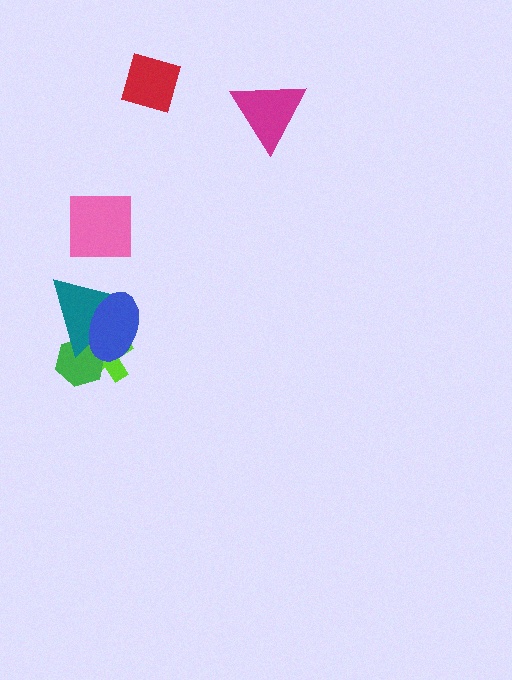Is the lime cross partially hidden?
Yes, it is partially covered by another shape.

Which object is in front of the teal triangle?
The blue ellipse is in front of the teal triangle.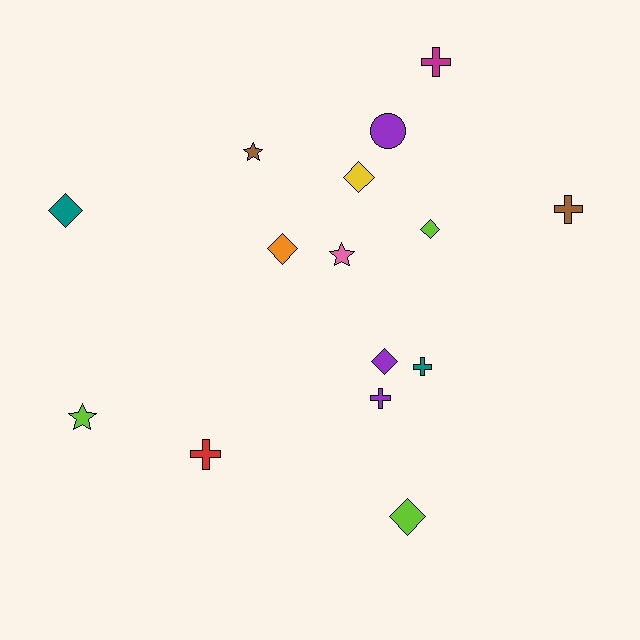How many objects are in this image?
There are 15 objects.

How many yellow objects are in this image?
There is 1 yellow object.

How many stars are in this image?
There are 3 stars.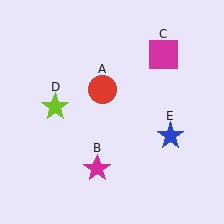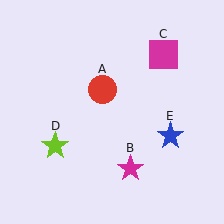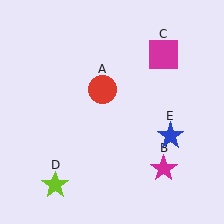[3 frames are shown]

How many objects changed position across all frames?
2 objects changed position: magenta star (object B), lime star (object D).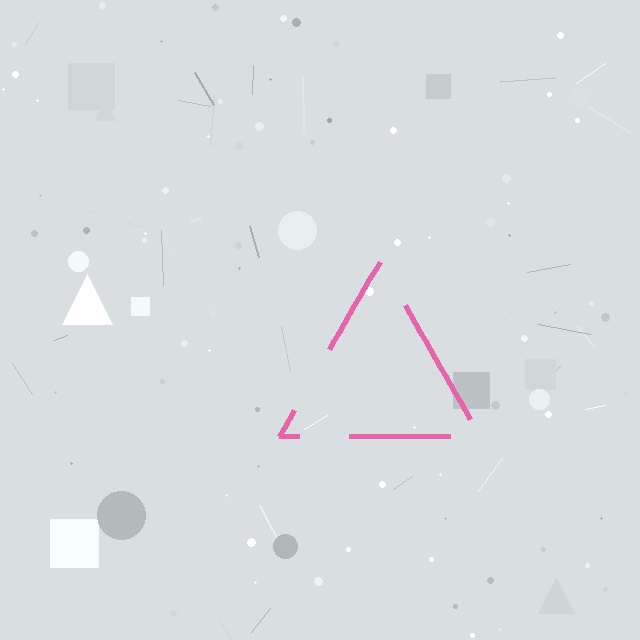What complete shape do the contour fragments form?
The contour fragments form a triangle.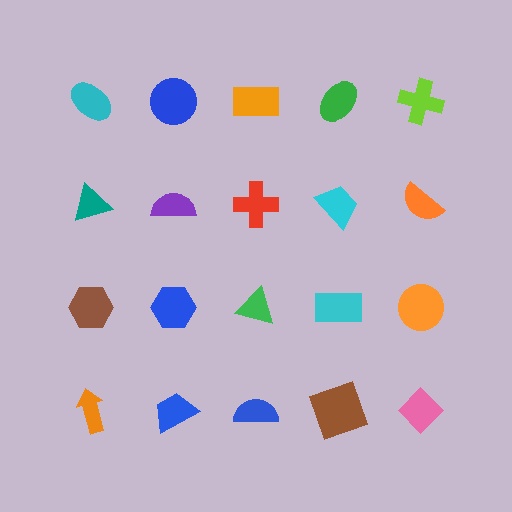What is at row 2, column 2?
A purple semicircle.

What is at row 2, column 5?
An orange semicircle.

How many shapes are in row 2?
5 shapes.